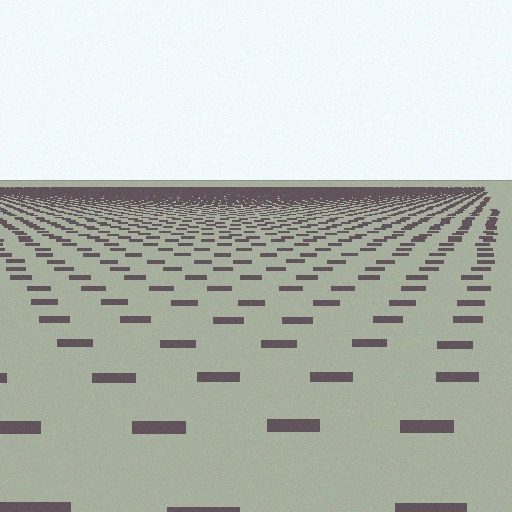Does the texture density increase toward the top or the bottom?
Density increases toward the top.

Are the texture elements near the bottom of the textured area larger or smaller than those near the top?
Larger. Near the bottom, elements are closer to the viewer and appear at a bigger on-screen size.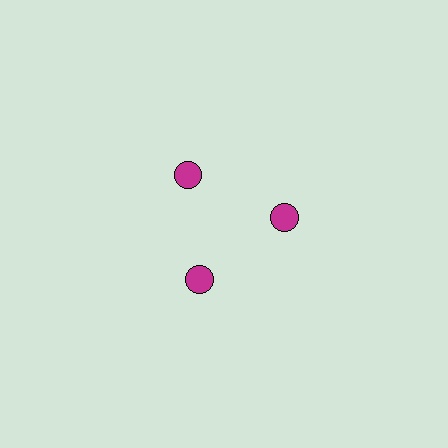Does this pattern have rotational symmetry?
Yes, this pattern has 3-fold rotational symmetry. It looks the same after rotating 120 degrees around the center.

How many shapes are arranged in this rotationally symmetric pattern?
There are 3 shapes, arranged in 3 groups of 1.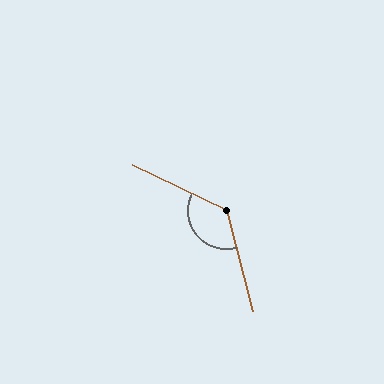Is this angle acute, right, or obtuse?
It is obtuse.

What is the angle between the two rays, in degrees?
Approximately 131 degrees.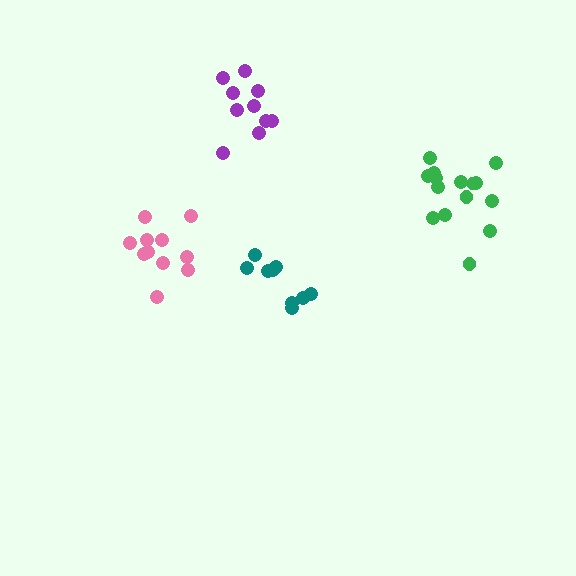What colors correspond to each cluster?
The clusters are colored: pink, teal, green, purple.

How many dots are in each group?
Group 1: 11 dots, Group 2: 9 dots, Group 3: 15 dots, Group 4: 10 dots (45 total).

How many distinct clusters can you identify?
There are 4 distinct clusters.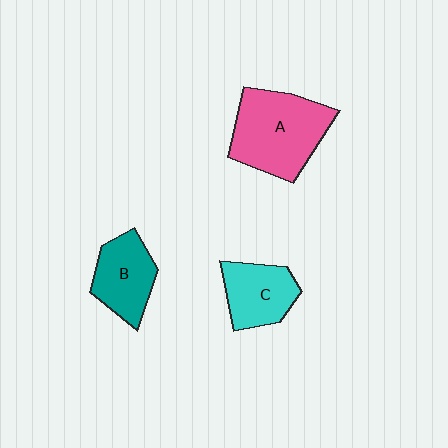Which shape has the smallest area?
Shape C (cyan).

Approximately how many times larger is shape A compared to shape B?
Approximately 1.6 times.